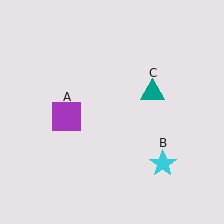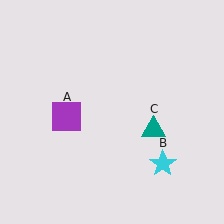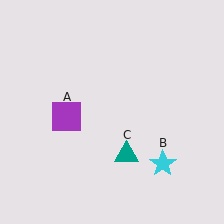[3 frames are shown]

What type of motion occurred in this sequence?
The teal triangle (object C) rotated clockwise around the center of the scene.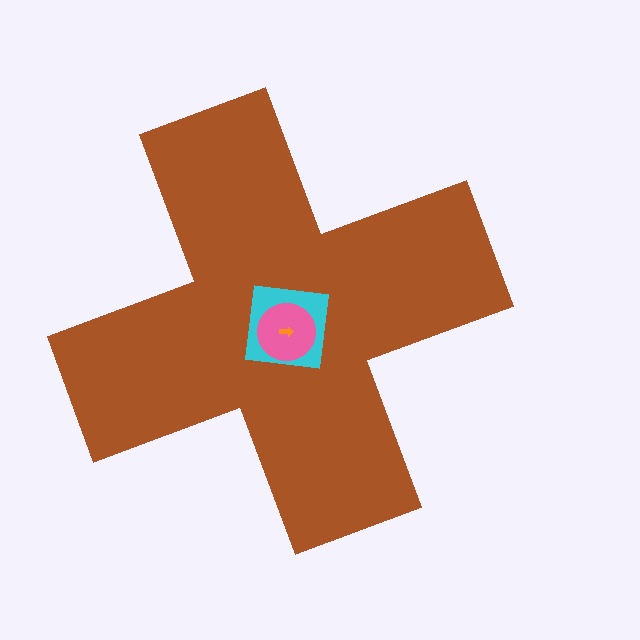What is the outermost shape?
The brown cross.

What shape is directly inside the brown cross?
The cyan square.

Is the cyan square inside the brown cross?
Yes.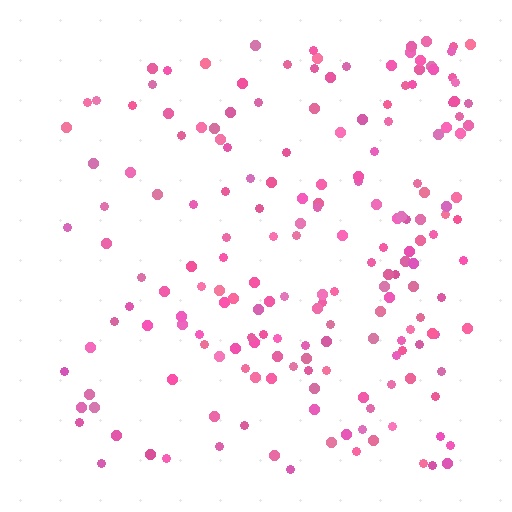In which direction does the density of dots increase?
From left to right, with the right side densest.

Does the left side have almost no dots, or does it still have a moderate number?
Still a moderate number, just noticeably fewer than the right.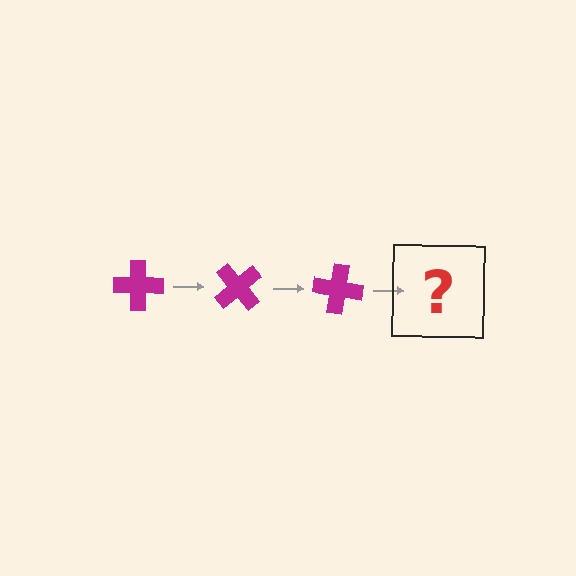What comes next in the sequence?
The next element should be a magenta cross rotated 150 degrees.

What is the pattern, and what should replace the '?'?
The pattern is that the cross rotates 50 degrees each step. The '?' should be a magenta cross rotated 150 degrees.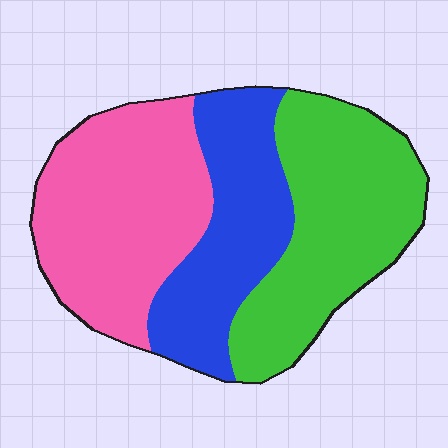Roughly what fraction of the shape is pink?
Pink covers about 35% of the shape.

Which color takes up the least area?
Blue, at roughly 25%.